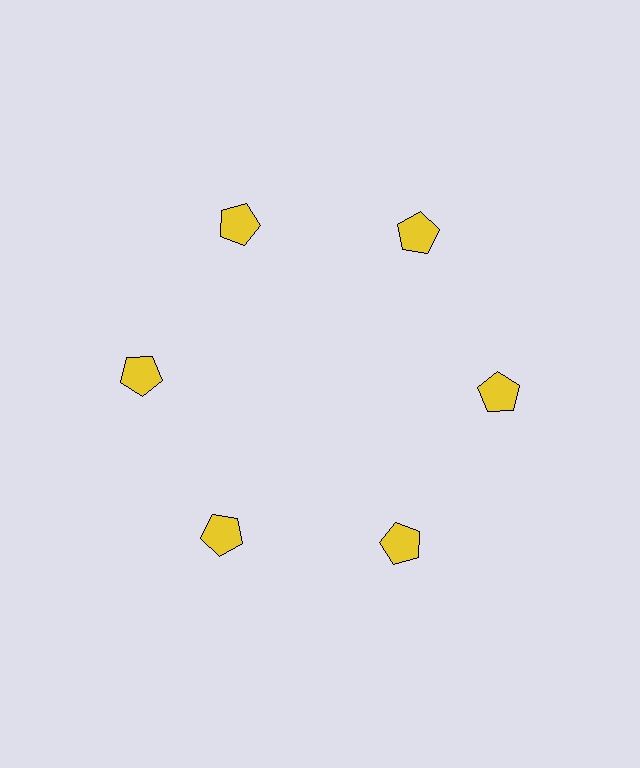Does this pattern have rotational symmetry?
Yes, this pattern has 6-fold rotational symmetry. It looks the same after rotating 60 degrees around the center.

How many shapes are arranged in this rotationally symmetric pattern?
There are 6 shapes, arranged in 6 groups of 1.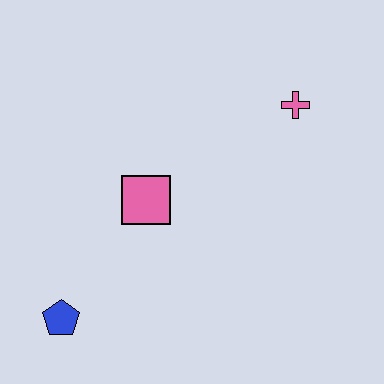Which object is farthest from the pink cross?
The blue pentagon is farthest from the pink cross.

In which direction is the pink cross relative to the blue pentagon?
The pink cross is to the right of the blue pentagon.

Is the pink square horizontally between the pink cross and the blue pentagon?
Yes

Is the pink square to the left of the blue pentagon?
No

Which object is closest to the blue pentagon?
The pink square is closest to the blue pentagon.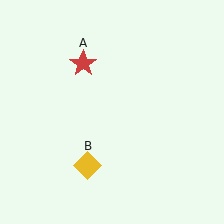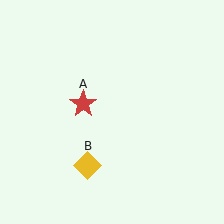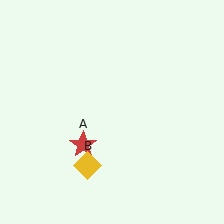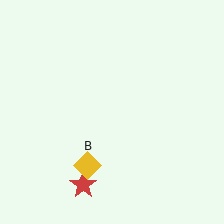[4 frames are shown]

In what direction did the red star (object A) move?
The red star (object A) moved down.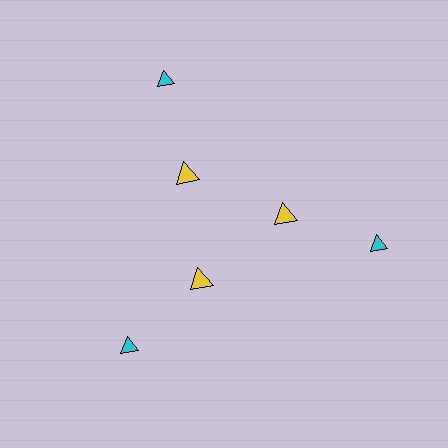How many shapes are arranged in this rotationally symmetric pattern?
There are 6 shapes, arranged in 3 groups of 2.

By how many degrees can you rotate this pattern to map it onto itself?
The pattern maps onto itself every 120 degrees of rotation.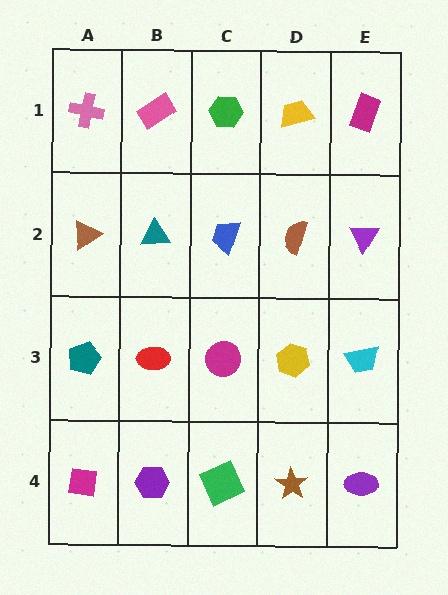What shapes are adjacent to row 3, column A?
A brown triangle (row 2, column A), a magenta square (row 4, column A), a red ellipse (row 3, column B).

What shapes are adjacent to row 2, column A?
A pink cross (row 1, column A), a teal pentagon (row 3, column A), a teal triangle (row 2, column B).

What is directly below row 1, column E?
A purple triangle.